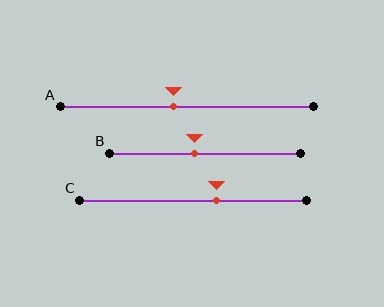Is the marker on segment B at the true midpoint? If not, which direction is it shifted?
No, the marker on segment B is shifted to the left by about 5% of the segment length.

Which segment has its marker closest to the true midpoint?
Segment A has its marker closest to the true midpoint.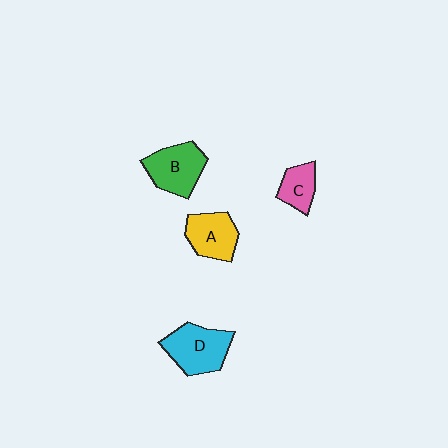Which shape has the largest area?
Shape D (cyan).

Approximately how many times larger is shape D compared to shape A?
Approximately 1.3 times.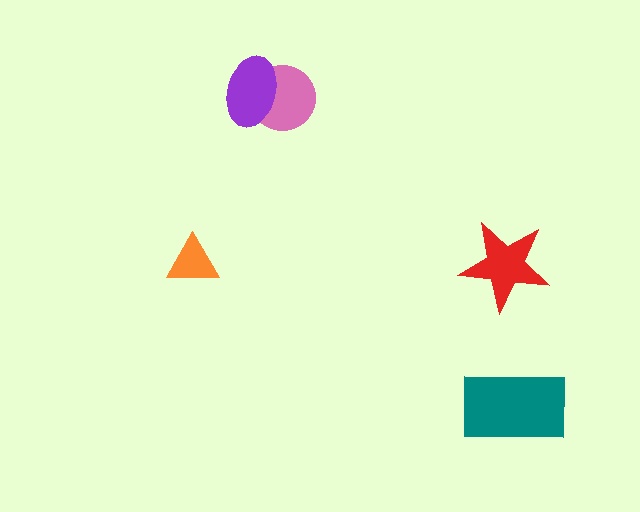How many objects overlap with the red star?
0 objects overlap with the red star.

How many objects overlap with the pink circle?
1 object overlaps with the pink circle.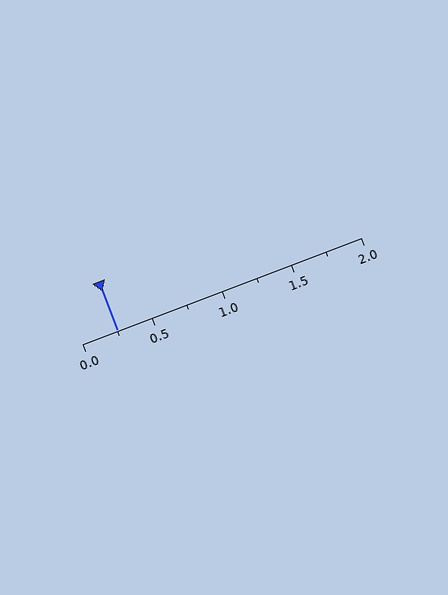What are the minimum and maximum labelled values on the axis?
The axis runs from 0.0 to 2.0.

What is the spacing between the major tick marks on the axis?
The major ticks are spaced 0.5 apart.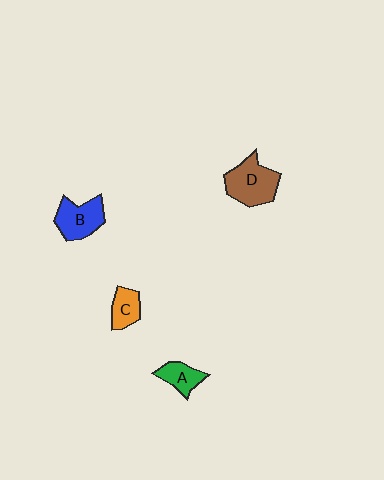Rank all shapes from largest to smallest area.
From largest to smallest: D (brown), B (blue), A (green), C (orange).